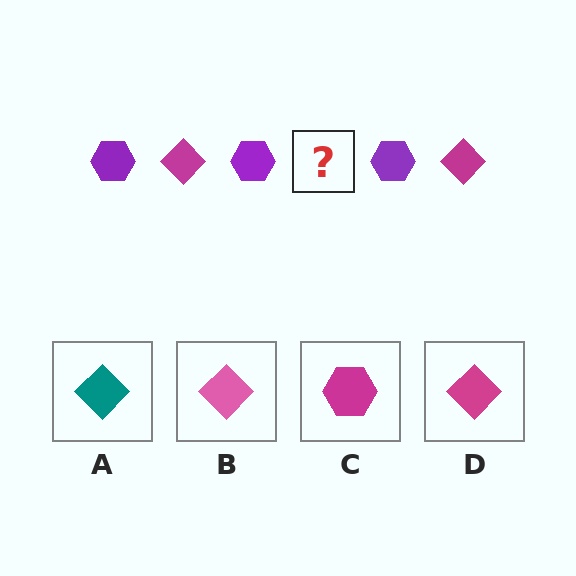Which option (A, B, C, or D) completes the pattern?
D.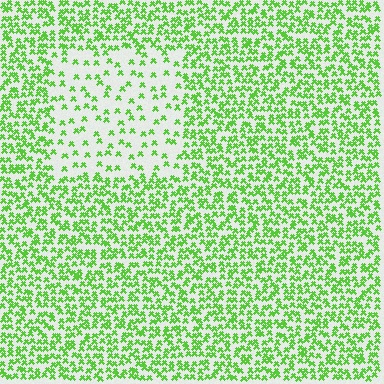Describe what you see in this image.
The image contains small lime elements arranged at two different densities. A rectangle-shaped region is visible where the elements are less densely packed than the surrounding area.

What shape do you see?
I see a rectangle.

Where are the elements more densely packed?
The elements are more densely packed outside the rectangle boundary.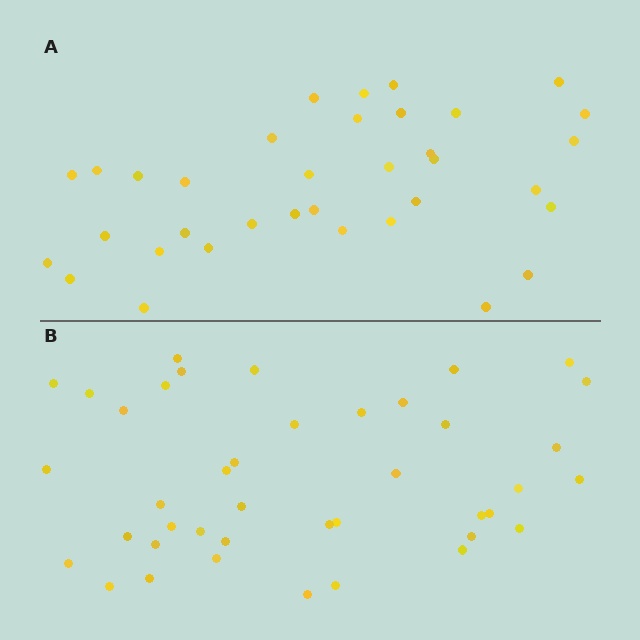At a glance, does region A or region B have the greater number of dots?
Region B (the bottom region) has more dots.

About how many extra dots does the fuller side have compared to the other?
Region B has about 6 more dots than region A.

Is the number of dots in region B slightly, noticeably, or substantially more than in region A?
Region B has only slightly more — the two regions are fairly close. The ratio is roughly 1.2 to 1.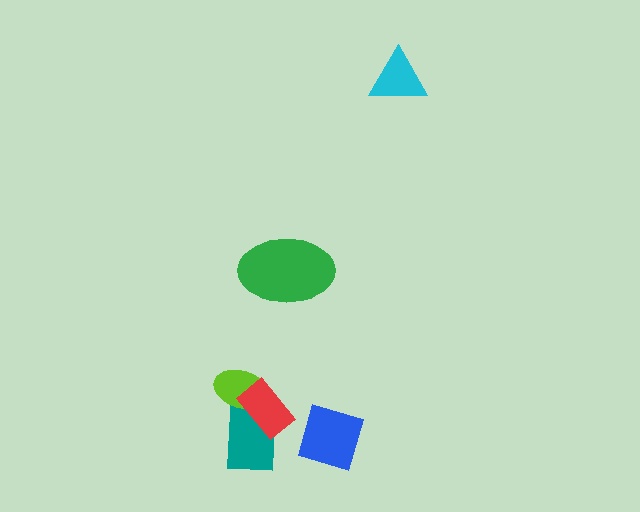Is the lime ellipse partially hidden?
Yes, it is partially covered by another shape.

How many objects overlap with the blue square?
0 objects overlap with the blue square.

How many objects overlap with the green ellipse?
0 objects overlap with the green ellipse.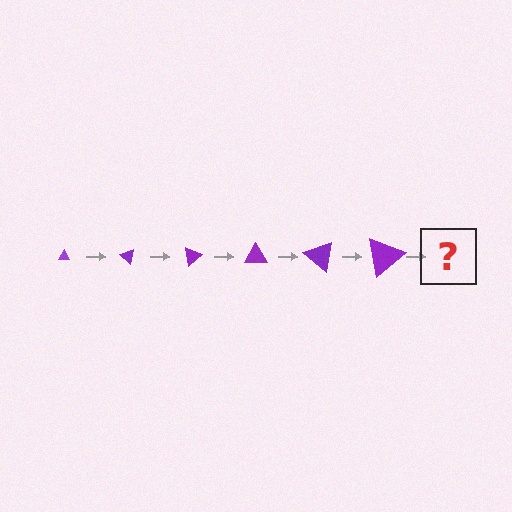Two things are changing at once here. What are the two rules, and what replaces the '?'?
The two rules are that the triangle grows larger each step and it rotates 40 degrees each step. The '?' should be a triangle, larger than the previous one and rotated 240 degrees from the start.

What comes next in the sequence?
The next element should be a triangle, larger than the previous one and rotated 240 degrees from the start.